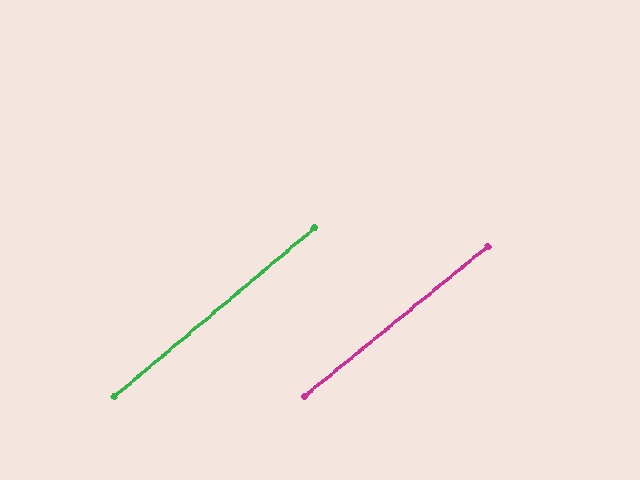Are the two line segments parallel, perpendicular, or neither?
Parallel — their directions differ by only 1.2°.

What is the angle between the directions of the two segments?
Approximately 1 degree.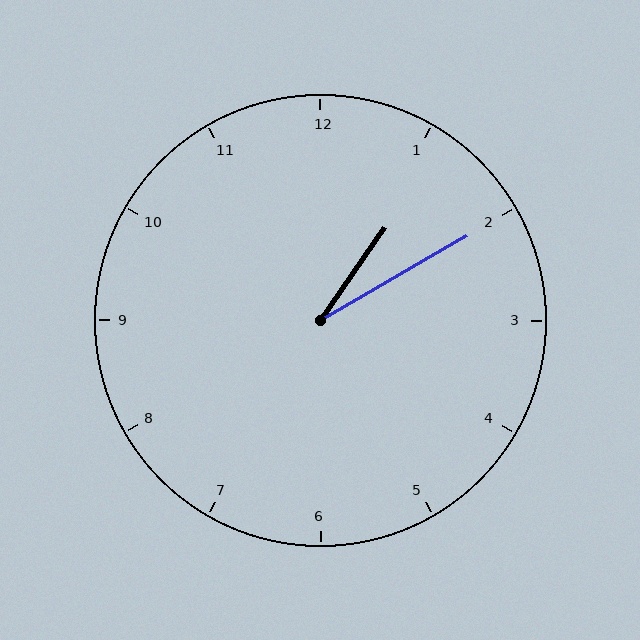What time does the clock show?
1:10.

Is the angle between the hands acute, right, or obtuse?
It is acute.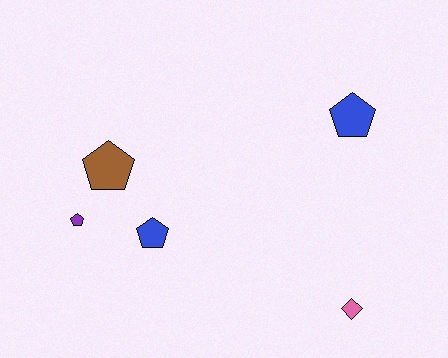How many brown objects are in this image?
There is 1 brown object.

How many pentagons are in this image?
There are 4 pentagons.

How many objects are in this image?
There are 5 objects.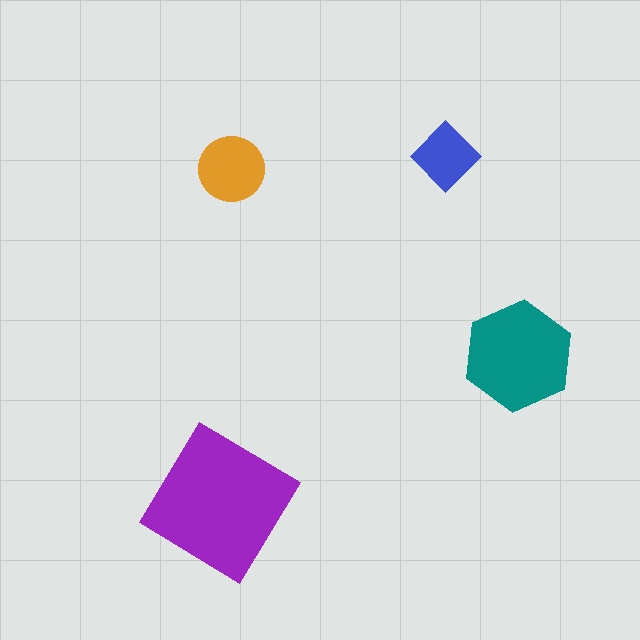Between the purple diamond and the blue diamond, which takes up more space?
The purple diamond.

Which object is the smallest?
The blue diamond.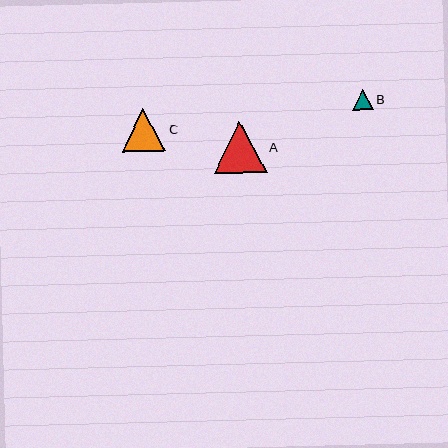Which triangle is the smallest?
Triangle B is the smallest with a size of approximately 21 pixels.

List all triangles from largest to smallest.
From largest to smallest: A, C, B.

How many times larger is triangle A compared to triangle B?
Triangle A is approximately 2.5 times the size of triangle B.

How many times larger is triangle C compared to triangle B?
Triangle C is approximately 2.1 times the size of triangle B.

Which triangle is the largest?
Triangle A is the largest with a size of approximately 52 pixels.